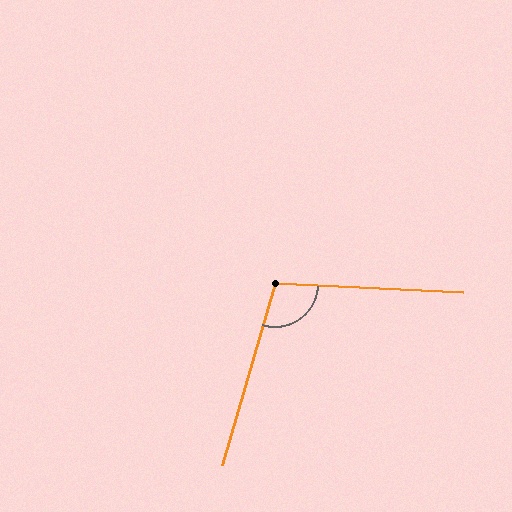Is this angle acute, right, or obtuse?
It is obtuse.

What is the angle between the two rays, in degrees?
Approximately 104 degrees.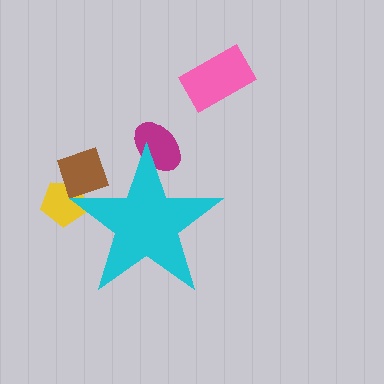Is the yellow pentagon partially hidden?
Yes, the yellow pentagon is partially hidden behind the cyan star.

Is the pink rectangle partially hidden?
No, the pink rectangle is fully visible.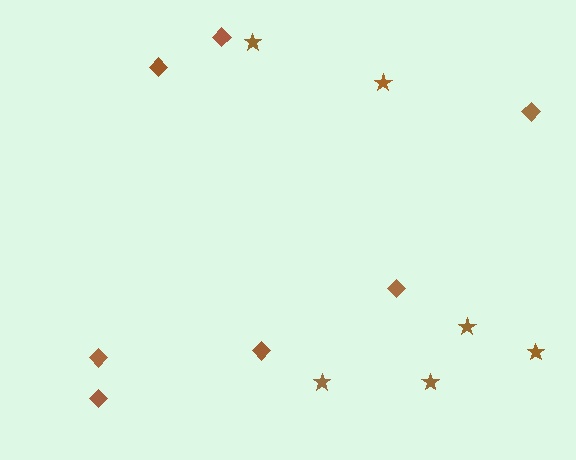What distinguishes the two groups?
There are 2 groups: one group of stars (6) and one group of diamonds (7).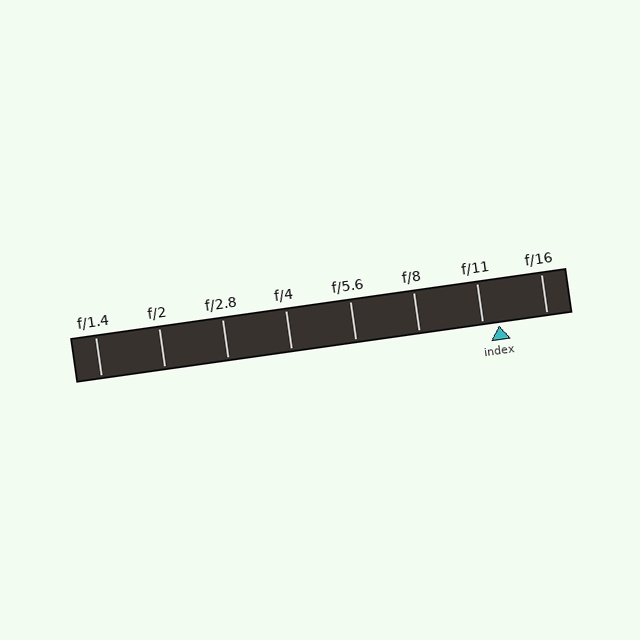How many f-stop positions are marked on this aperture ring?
There are 8 f-stop positions marked.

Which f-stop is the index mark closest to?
The index mark is closest to f/11.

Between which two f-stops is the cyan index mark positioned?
The index mark is between f/11 and f/16.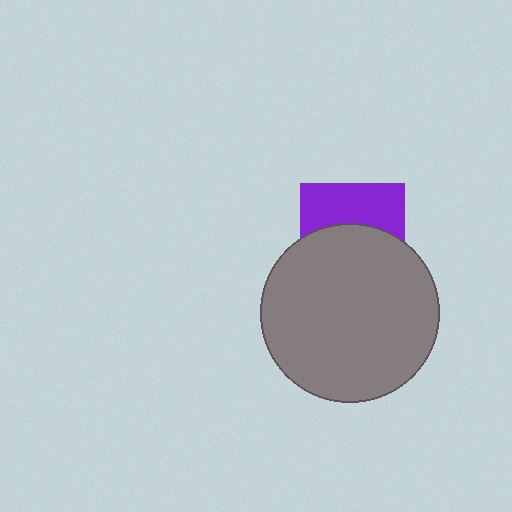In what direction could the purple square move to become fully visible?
The purple square could move up. That would shift it out from behind the gray circle entirely.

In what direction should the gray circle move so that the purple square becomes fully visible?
The gray circle should move down. That is the shortest direction to clear the overlap and leave the purple square fully visible.